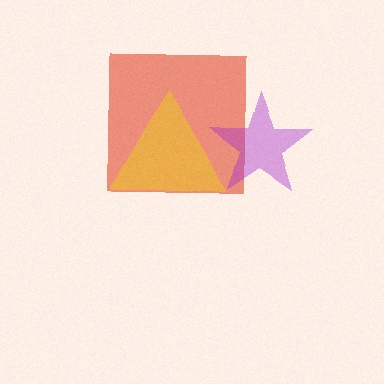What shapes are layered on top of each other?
The layered shapes are: a red square, a purple star, a yellow triangle.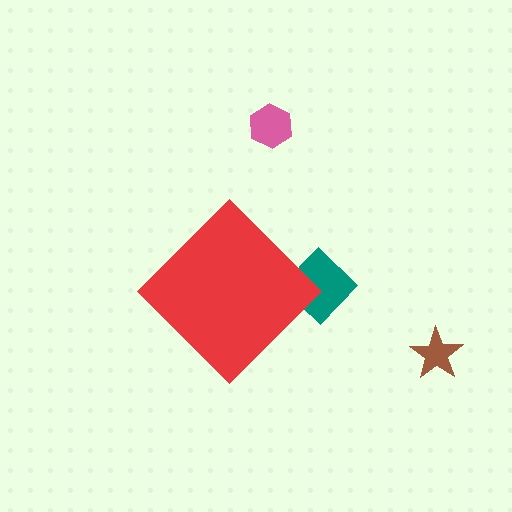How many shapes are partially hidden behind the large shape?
1 shape is partially hidden.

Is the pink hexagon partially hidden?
No, the pink hexagon is fully visible.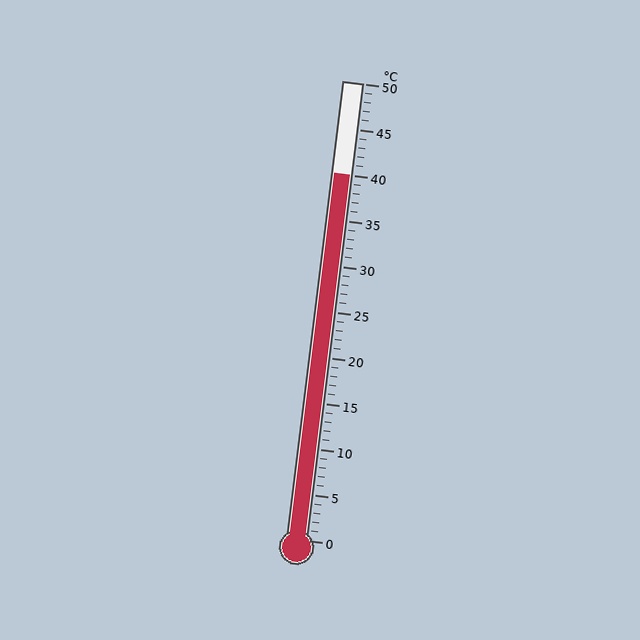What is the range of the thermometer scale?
The thermometer scale ranges from 0°C to 50°C.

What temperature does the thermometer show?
The thermometer shows approximately 40°C.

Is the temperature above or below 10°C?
The temperature is above 10°C.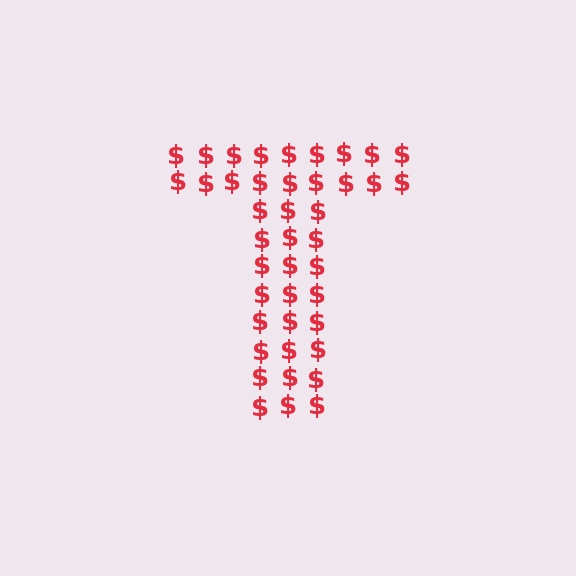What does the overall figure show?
The overall figure shows the letter T.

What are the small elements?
The small elements are dollar signs.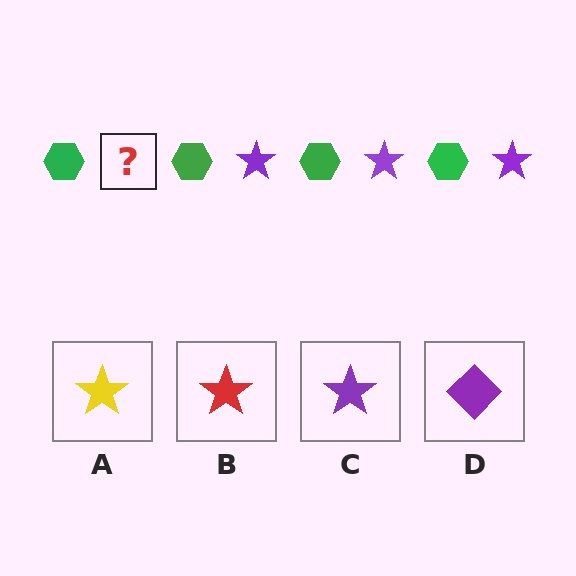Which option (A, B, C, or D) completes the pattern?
C.